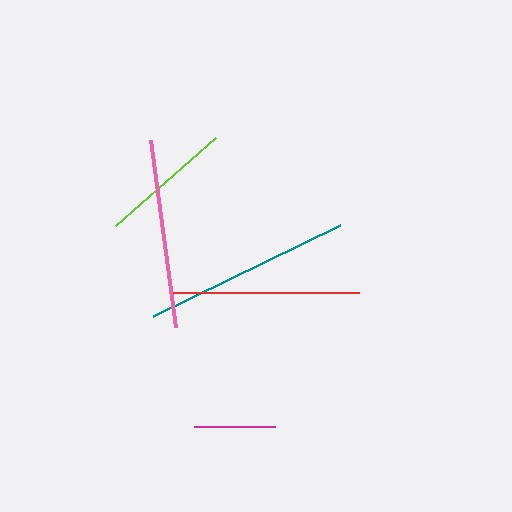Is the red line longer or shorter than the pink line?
The pink line is longer than the red line.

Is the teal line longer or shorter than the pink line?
The teal line is longer than the pink line.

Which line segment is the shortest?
The magenta line is the shortest at approximately 81 pixels.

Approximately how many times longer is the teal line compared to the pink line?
The teal line is approximately 1.1 times the length of the pink line.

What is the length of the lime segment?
The lime segment is approximately 133 pixels long.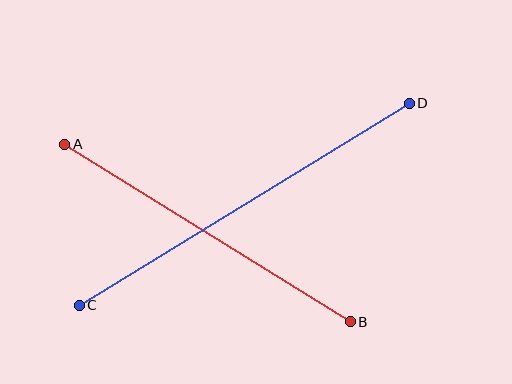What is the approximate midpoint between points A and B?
The midpoint is at approximately (208, 233) pixels.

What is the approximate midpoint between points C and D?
The midpoint is at approximately (244, 204) pixels.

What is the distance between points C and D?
The distance is approximately 387 pixels.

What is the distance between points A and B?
The distance is approximately 336 pixels.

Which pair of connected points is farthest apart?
Points C and D are farthest apart.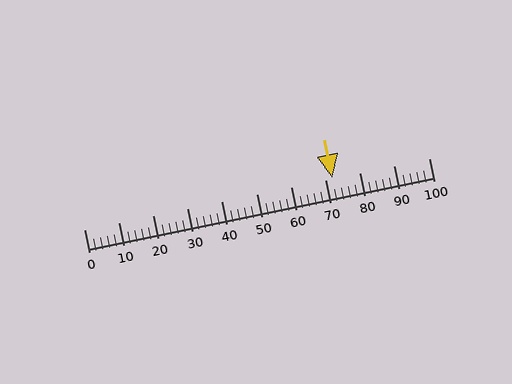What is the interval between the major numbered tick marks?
The major tick marks are spaced 10 units apart.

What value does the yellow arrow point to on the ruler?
The yellow arrow points to approximately 72.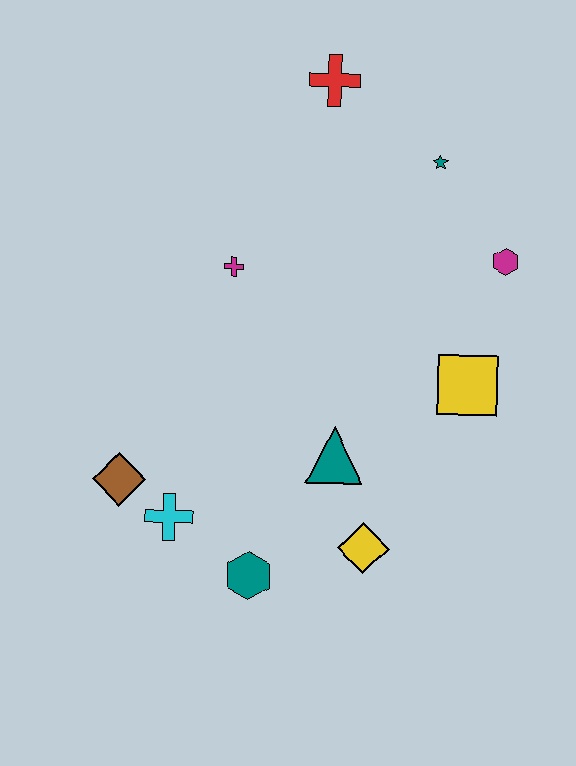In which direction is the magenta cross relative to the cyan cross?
The magenta cross is above the cyan cross.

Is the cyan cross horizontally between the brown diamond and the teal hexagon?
Yes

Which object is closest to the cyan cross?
The brown diamond is closest to the cyan cross.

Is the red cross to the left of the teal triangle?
Yes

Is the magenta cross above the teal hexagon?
Yes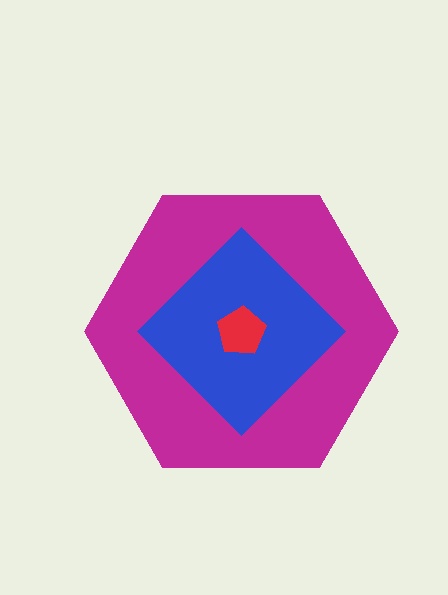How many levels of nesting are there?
3.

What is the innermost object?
The red pentagon.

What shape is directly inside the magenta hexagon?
The blue diamond.